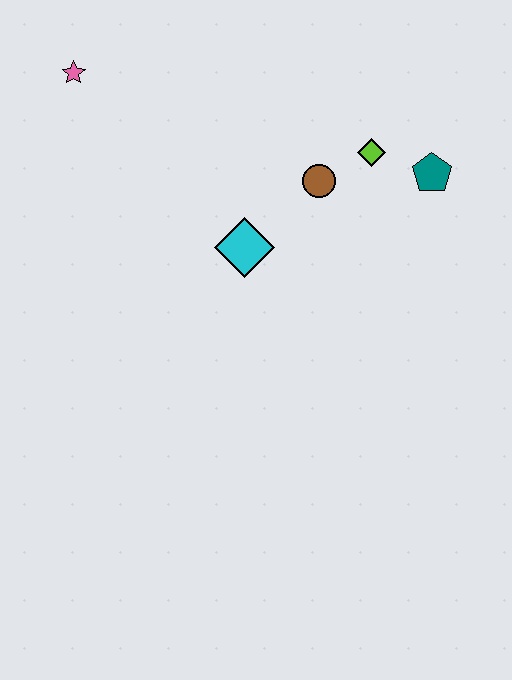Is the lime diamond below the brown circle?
No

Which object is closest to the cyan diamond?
The brown circle is closest to the cyan diamond.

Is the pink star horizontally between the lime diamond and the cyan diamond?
No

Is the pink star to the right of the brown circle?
No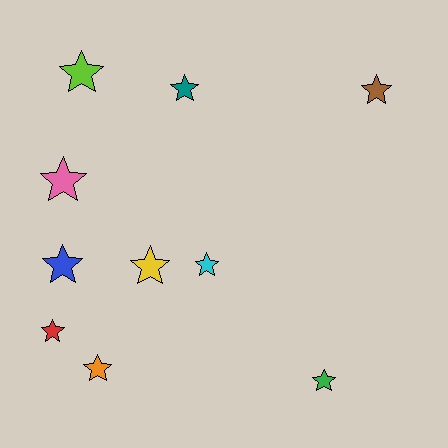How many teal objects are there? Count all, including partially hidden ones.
There is 1 teal object.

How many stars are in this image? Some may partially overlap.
There are 10 stars.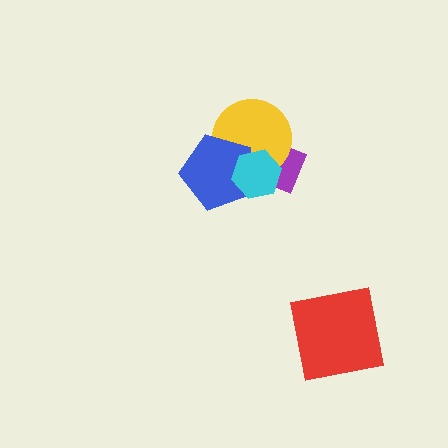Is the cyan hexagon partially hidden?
No, no other shape covers it.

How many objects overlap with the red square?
0 objects overlap with the red square.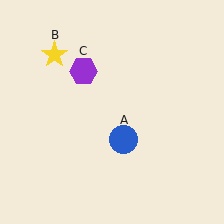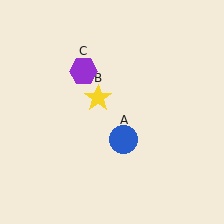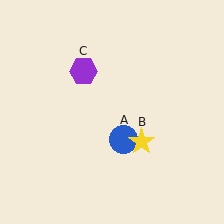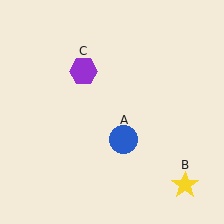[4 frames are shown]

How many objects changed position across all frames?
1 object changed position: yellow star (object B).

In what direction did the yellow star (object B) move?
The yellow star (object B) moved down and to the right.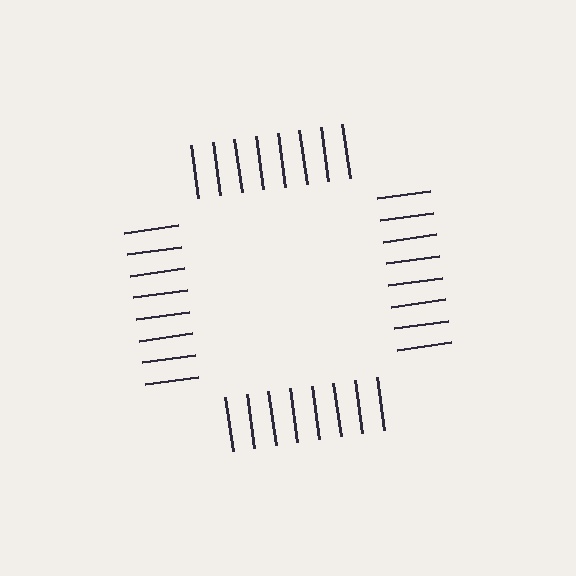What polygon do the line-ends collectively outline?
An illusory square — the line segments terminate on its edges but no continuous stroke is drawn.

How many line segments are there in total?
32 — 8 along each of the 4 edges.